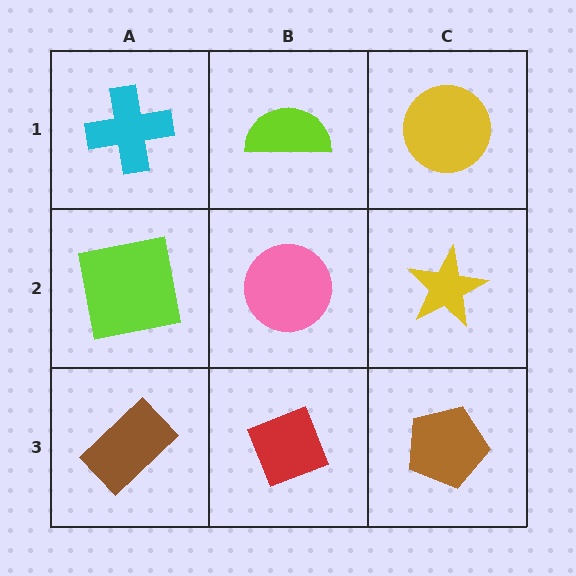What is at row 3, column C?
A brown pentagon.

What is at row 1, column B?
A lime semicircle.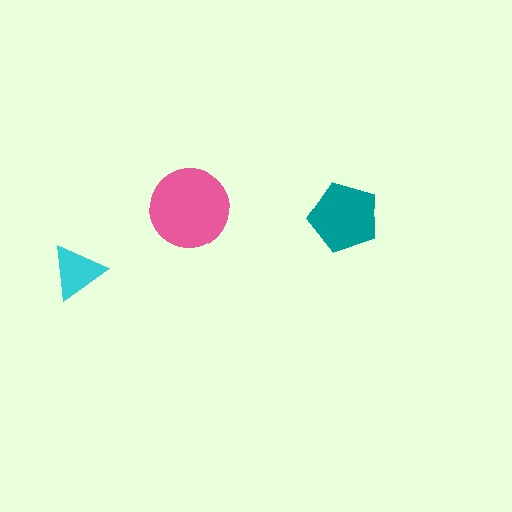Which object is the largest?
The pink circle.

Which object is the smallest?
The cyan triangle.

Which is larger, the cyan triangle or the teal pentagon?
The teal pentagon.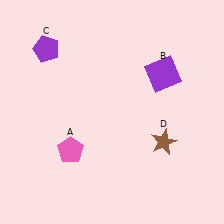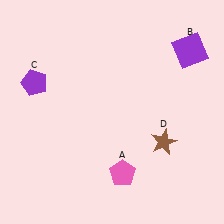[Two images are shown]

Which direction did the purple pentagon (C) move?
The purple pentagon (C) moved down.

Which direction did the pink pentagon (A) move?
The pink pentagon (A) moved right.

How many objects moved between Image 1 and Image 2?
3 objects moved between the two images.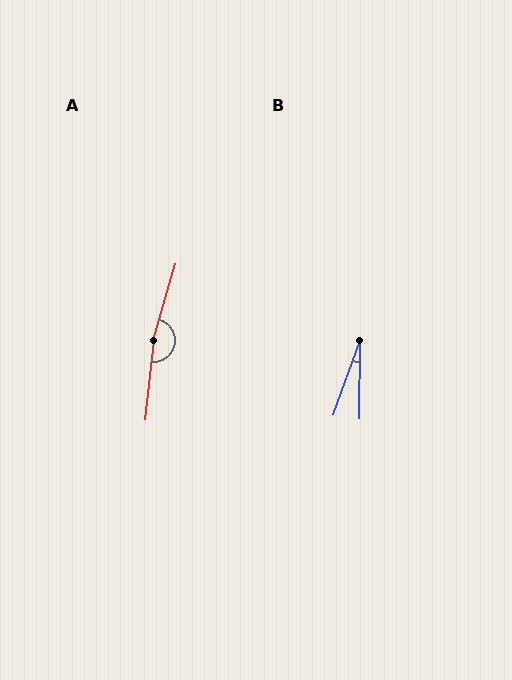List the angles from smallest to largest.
B (19°), A (169°).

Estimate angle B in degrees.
Approximately 19 degrees.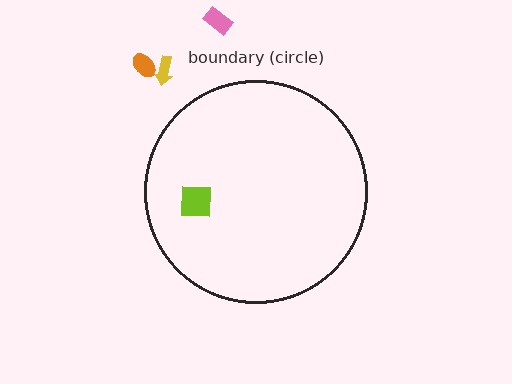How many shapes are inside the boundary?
1 inside, 3 outside.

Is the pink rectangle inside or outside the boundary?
Outside.